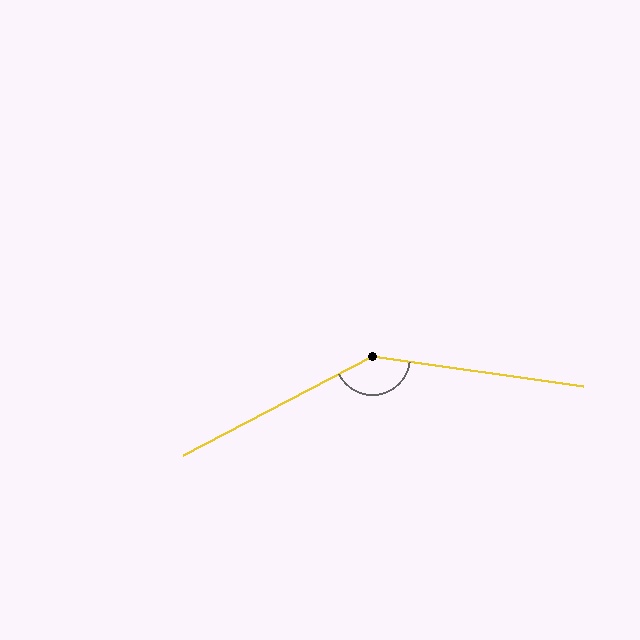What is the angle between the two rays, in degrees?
Approximately 145 degrees.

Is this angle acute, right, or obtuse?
It is obtuse.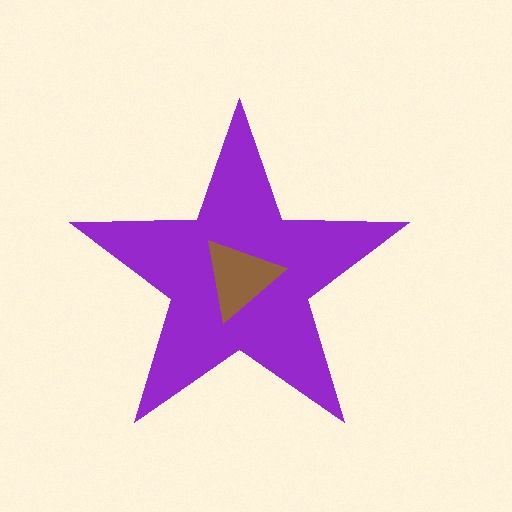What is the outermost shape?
The purple star.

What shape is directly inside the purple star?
The brown triangle.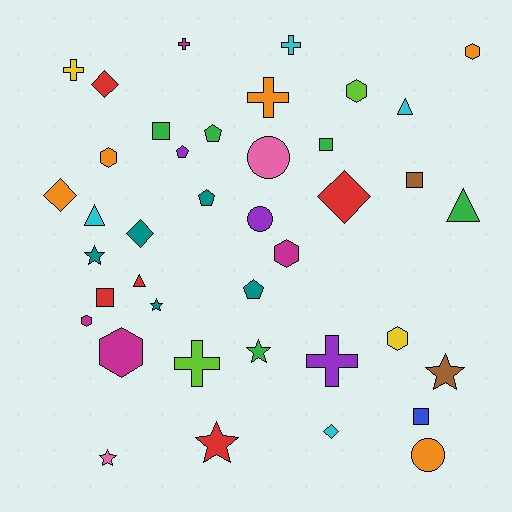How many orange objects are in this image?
There are 5 orange objects.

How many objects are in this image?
There are 40 objects.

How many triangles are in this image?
There are 4 triangles.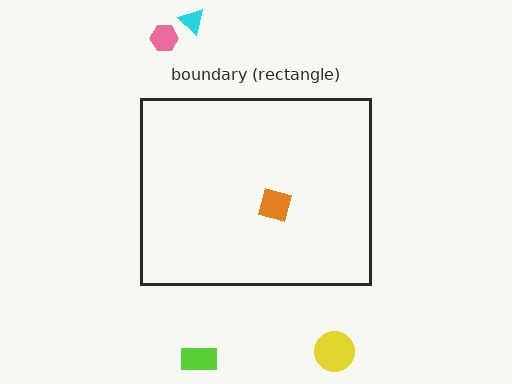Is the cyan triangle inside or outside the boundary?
Outside.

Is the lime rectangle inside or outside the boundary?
Outside.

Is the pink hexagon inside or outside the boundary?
Outside.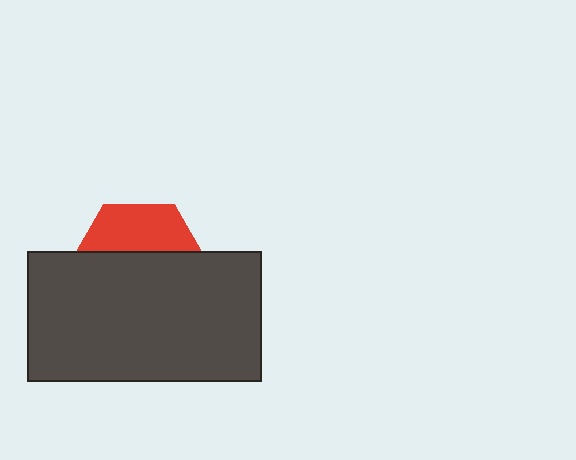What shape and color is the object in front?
The object in front is a dark gray rectangle.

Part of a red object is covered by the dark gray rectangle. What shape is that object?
It is a hexagon.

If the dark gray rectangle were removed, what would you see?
You would see the complete red hexagon.